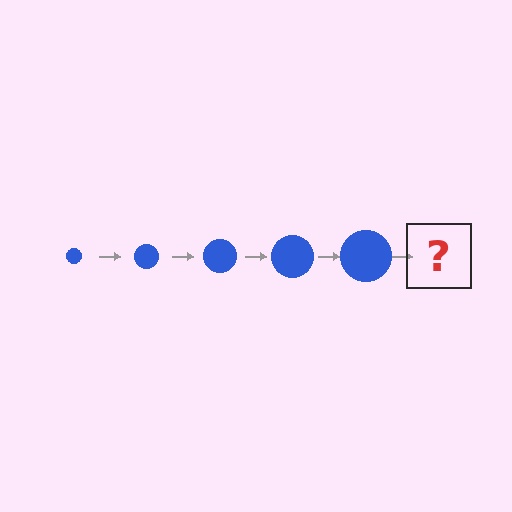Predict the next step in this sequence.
The next step is a blue circle, larger than the previous one.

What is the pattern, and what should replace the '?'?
The pattern is that the circle gets progressively larger each step. The '?' should be a blue circle, larger than the previous one.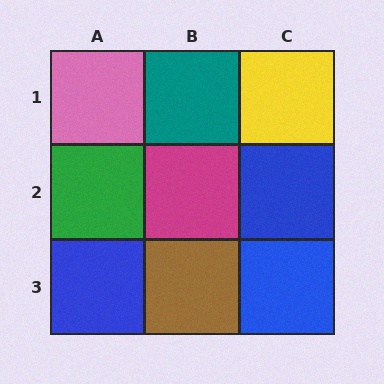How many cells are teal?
1 cell is teal.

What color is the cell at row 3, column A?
Blue.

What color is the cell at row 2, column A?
Green.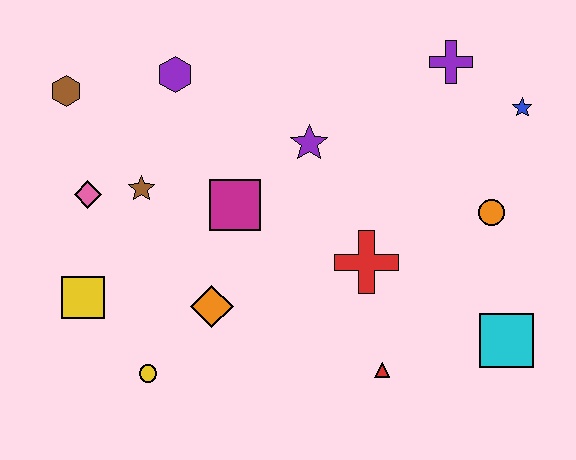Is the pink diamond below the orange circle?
No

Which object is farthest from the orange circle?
The brown hexagon is farthest from the orange circle.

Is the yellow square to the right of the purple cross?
No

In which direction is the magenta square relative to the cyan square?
The magenta square is to the left of the cyan square.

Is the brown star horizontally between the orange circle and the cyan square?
No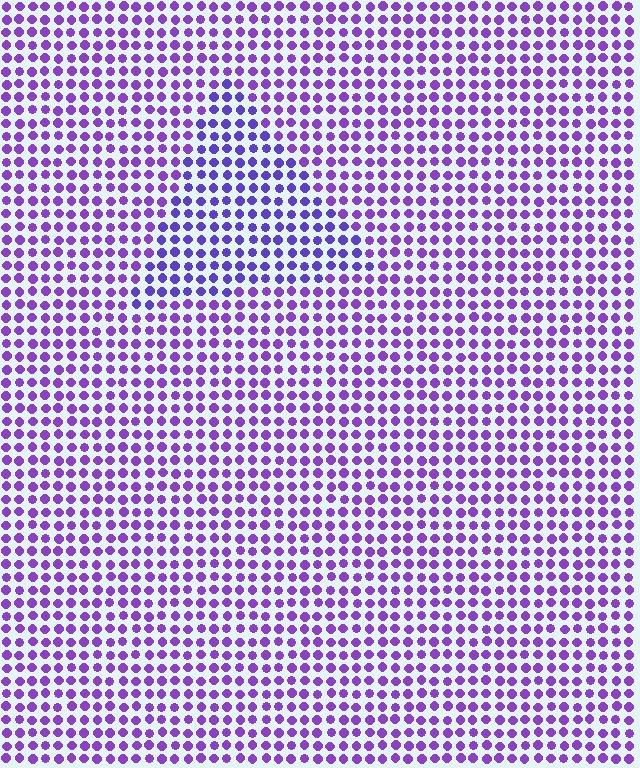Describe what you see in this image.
The image is filled with small purple elements in a uniform arrangement. A triangle-shaped region is visible where the elements are tinted to a slightly different hue, forming a subtle color boundary.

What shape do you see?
I see a triangle.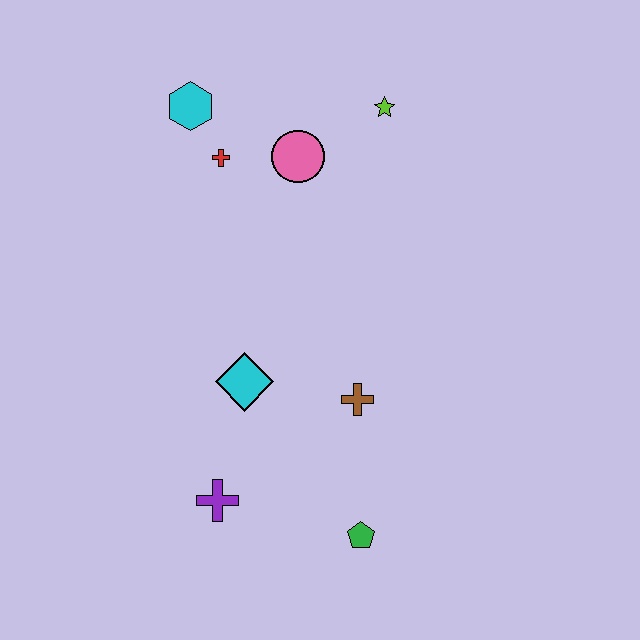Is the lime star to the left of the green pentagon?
No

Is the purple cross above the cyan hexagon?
No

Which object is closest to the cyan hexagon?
The red cross is closest to the cyan hexagon.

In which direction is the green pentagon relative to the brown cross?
The green pentagon is below the brown cross.